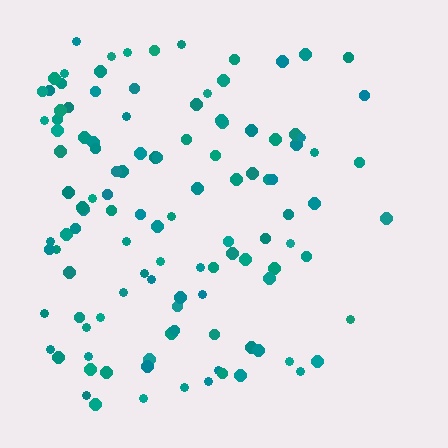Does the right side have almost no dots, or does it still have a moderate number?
Still a moderate number, just noticeably fewer than the left.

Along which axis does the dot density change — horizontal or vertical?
Horizontal.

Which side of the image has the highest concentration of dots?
The left.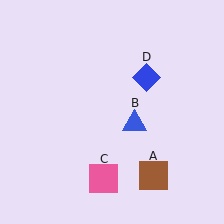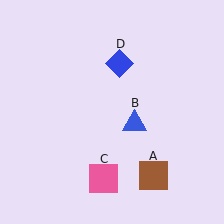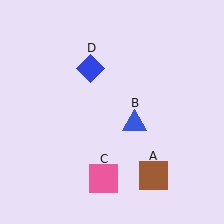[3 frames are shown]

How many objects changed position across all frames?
1 object changed position: blue diamond (object D).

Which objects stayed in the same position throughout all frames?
Brown square (object A) and blue triangle (object B) and pink square (object C) remained stationary.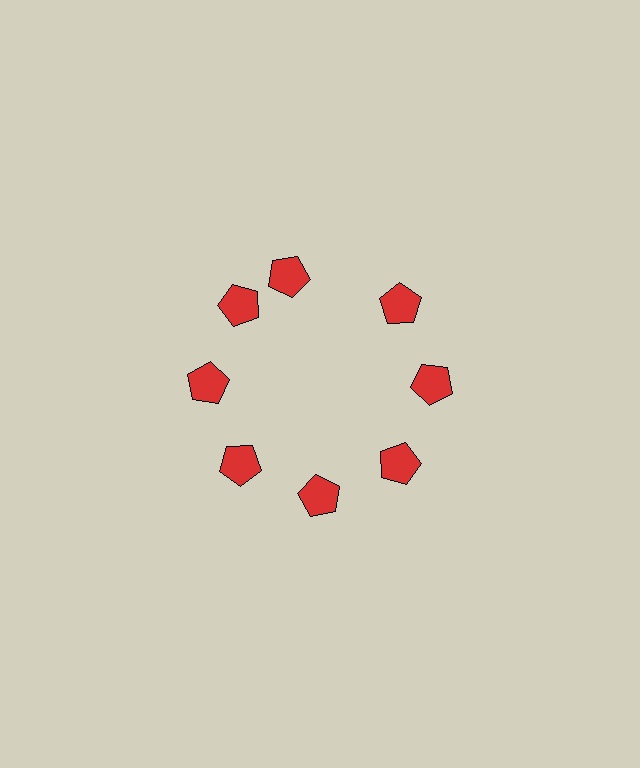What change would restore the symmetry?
The symmetry would be restored by rotating it back into even spacing with its neighbors so that all 8 pentagons sit at equal angles and equal distance from the center.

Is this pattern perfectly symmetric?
No. The 8 red pentagons are arranged in a ring, but one element near the 12 o'clock position is rotated out of alignment along the ring, breaking the 8-fold rotational symmetry.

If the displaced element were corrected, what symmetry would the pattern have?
It would have 8-fold rotational symmetry — the pattern would map onto itself every 45 degrees.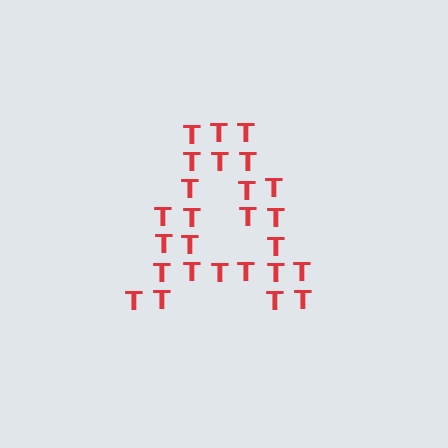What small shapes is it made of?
It is made of small letter T's.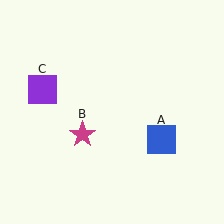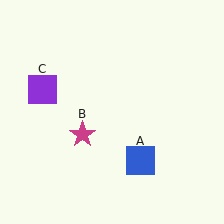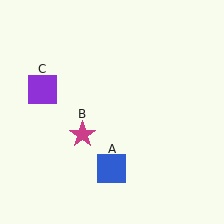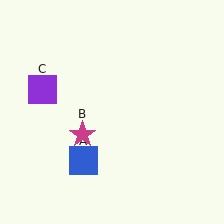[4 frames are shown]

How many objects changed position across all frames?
1 object changed position: blue square (object A).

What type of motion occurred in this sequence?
The blue square (object A) rotated clockwise around the center of the scene.